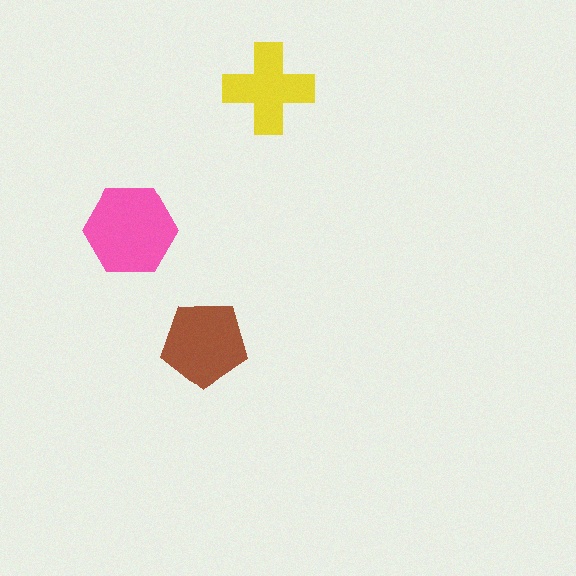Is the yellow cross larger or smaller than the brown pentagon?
Smaller.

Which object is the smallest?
The yellow cross.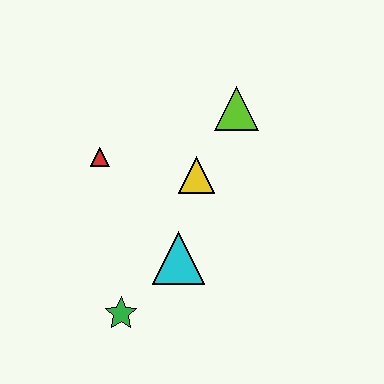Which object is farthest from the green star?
The lime triangle is farthest from the green star.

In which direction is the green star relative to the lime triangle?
The green star is below the lime triangle.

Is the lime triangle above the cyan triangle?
Yes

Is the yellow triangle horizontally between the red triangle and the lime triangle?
Yes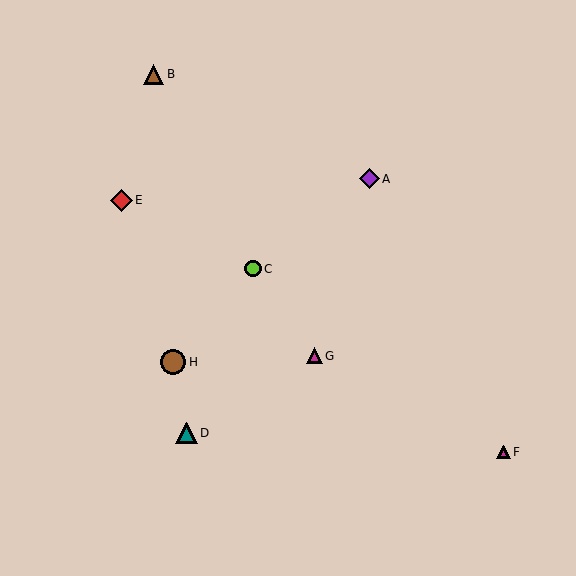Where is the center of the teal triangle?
The center of the teal triangle is at (187, 433).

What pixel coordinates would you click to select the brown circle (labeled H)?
Click at (173, 362) to select the brown circle H.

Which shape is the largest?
The brown circle (labeled H) is the largest.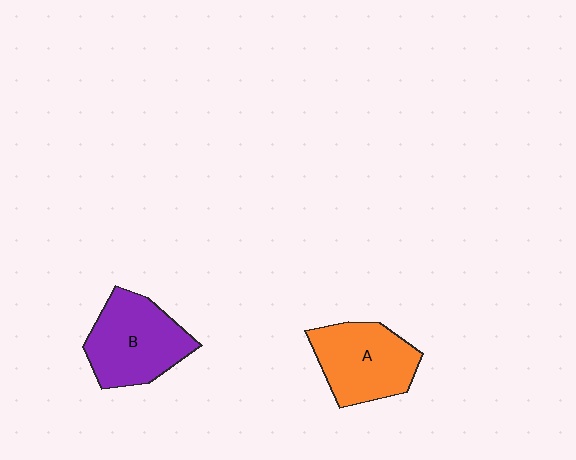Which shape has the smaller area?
Shape A (orange).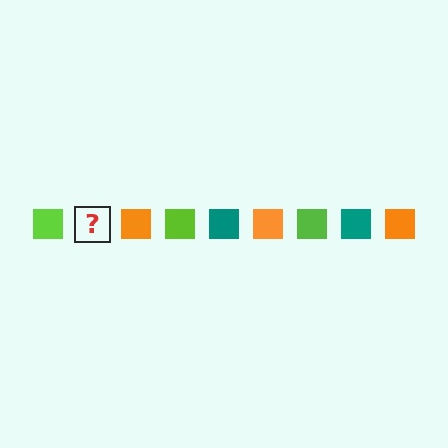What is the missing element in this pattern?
The missing element is a teal square.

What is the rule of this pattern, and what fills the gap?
The rule is that the pattern cycles through lime, teal, orange squares. The gap should be filled with a teal square.